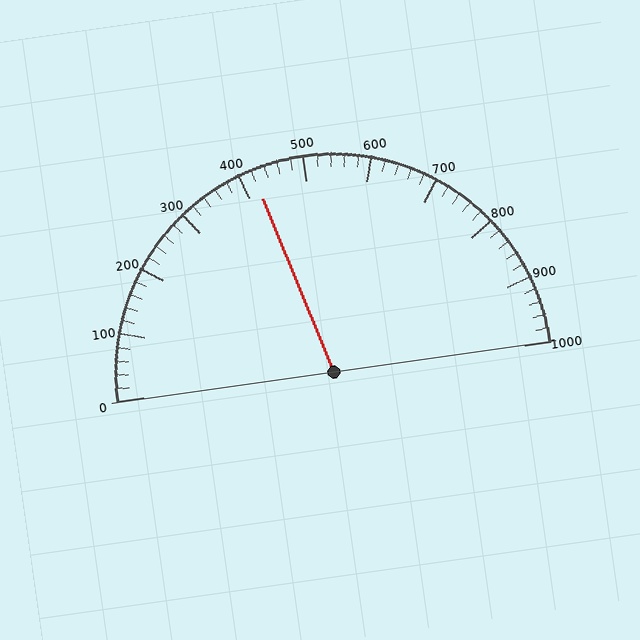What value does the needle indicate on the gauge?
The needle indicates approximately 420.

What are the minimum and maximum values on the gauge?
The gauge ranges from 0 to 1000.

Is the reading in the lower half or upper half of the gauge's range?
The reading is in the lower half of the range (0 to 1000).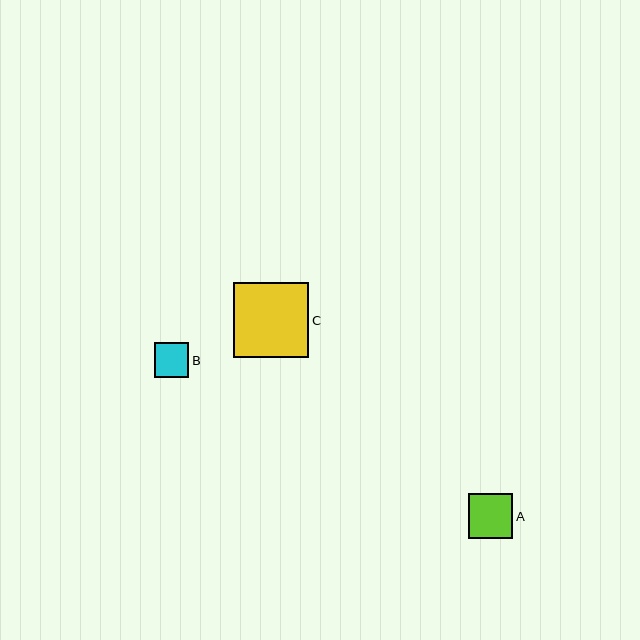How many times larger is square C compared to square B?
Square C is approximately 2.2 times the size of square B.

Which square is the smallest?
Square B is the smallest with a size of approximately 34 pixels.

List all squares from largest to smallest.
From largest to smallest: C, A, B.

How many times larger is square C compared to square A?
Square C is approximately 1.7 times the size of square A.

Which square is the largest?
Square C is the largest with a size of approximately 75 pixels.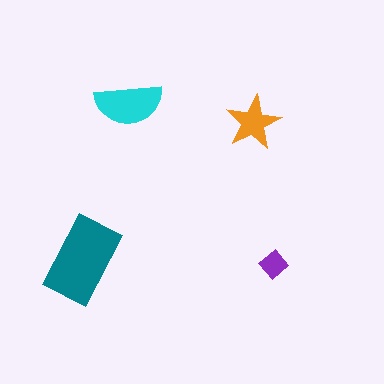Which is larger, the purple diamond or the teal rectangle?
The teal rectangle.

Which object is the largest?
The teal rectangle.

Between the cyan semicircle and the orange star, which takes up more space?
The cyan semicircle.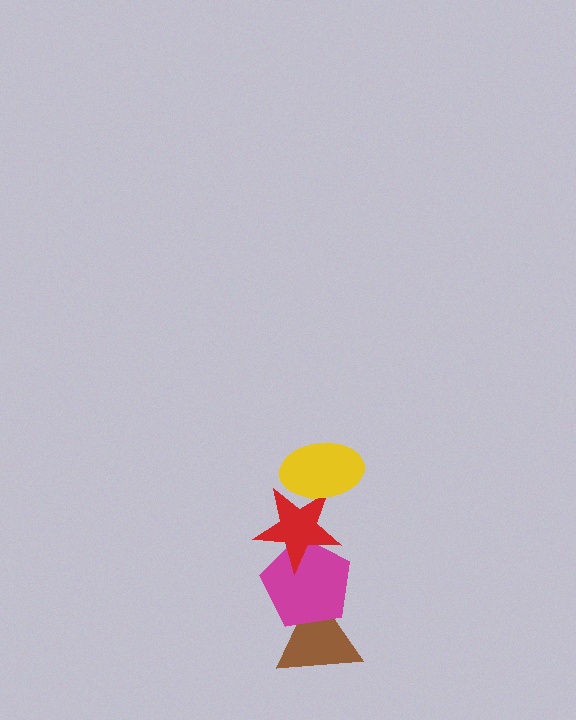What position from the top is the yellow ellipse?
The yellow ellipse is 1st from the top.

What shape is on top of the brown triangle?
The magenta pentagon is on top of the brown triangle.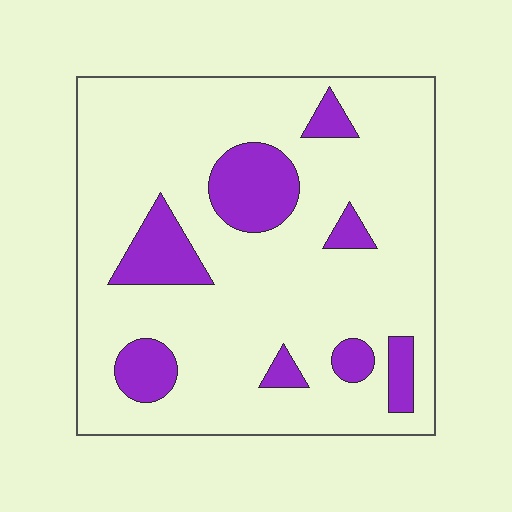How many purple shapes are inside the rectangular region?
8.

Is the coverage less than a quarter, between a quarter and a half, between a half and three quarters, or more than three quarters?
Less than a quarter.